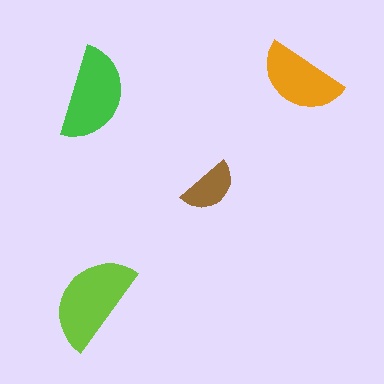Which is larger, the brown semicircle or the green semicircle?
The green one.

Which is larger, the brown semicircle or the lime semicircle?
The lime one.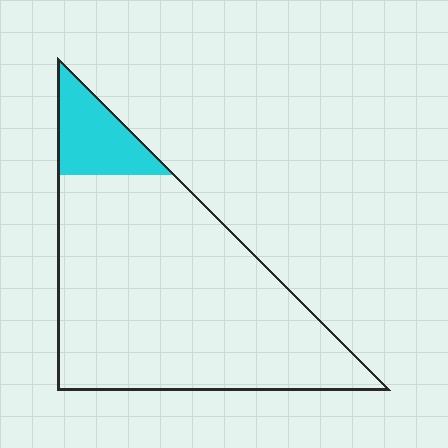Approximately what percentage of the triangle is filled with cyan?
Approximately 15%.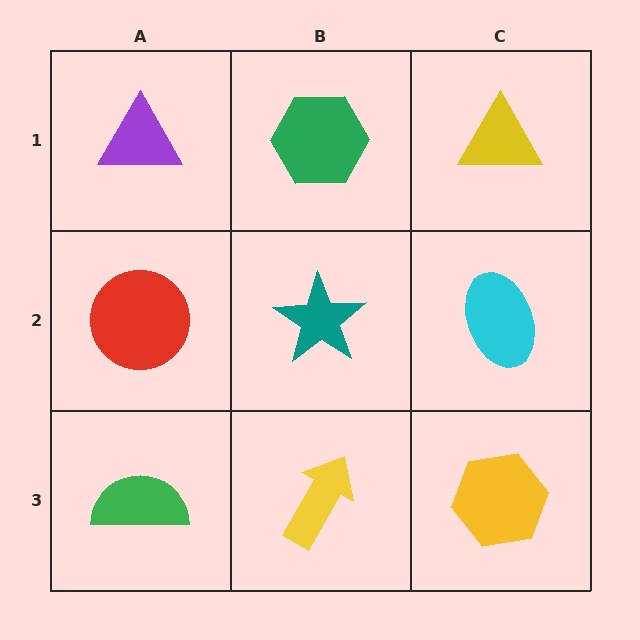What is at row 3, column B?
A yellow arrow.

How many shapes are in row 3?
3 shapes.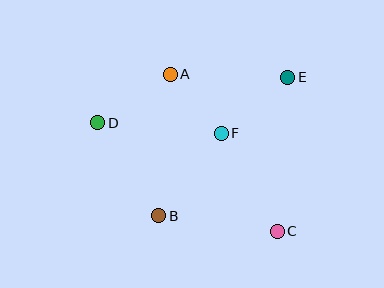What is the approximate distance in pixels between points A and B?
The distance between A and B is approximately 142 pixels.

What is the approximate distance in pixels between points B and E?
The distance between B and E is approximately 189 pixels.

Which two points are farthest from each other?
Points C and D are farthest from each other.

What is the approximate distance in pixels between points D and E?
The distance between D and E is approximately 195 pixels.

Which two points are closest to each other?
Points A and F are closest to each other.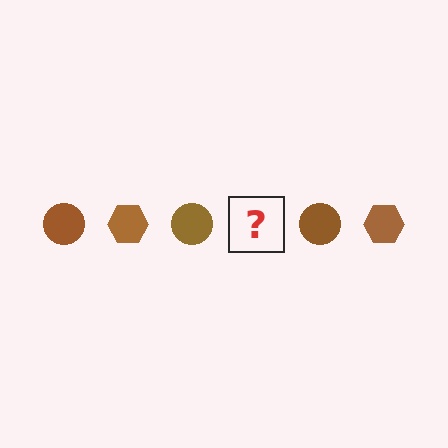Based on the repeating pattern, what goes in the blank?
The blank should be a brown hexagon.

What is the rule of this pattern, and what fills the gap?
The rule is that the pattern cycles through circle, hexagon shapes in brown. The gap should be filled with a brown hexagon.